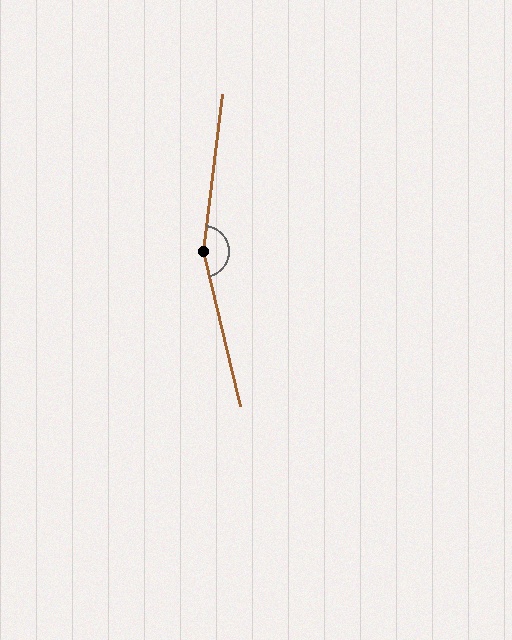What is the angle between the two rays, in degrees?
Approximately 159 degrees.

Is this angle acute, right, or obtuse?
It is obtuse.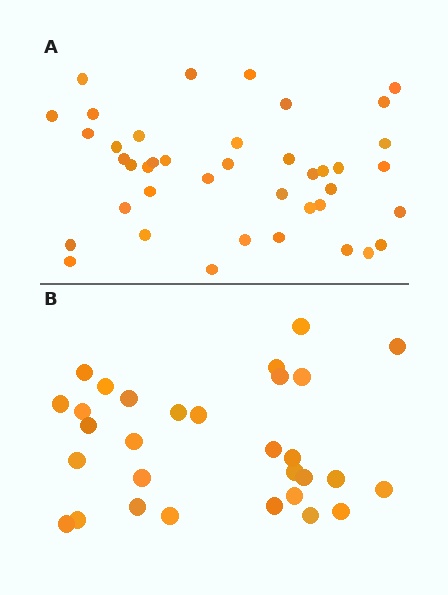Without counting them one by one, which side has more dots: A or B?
Region A (the top region) has more dots.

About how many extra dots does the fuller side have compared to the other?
Region A has roughly 12 or so more dots than region B.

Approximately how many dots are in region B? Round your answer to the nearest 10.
About 30 dots.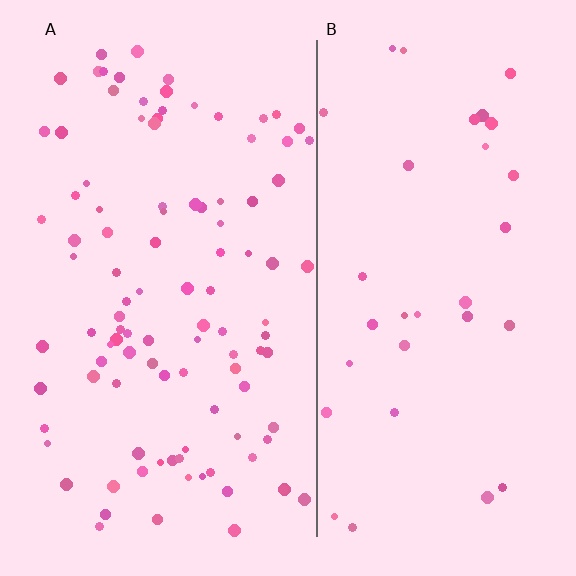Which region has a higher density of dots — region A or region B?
A (the left).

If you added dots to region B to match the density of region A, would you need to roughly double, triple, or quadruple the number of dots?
Approximately triple.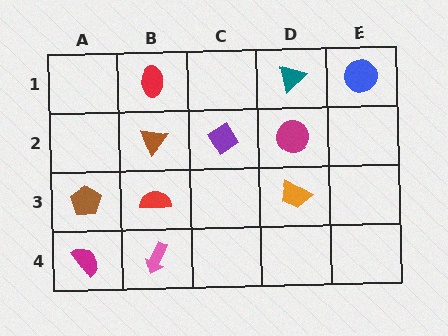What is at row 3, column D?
An orange trapezoid.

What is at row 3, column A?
A brown pentagon.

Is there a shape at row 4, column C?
No, that cell is empty.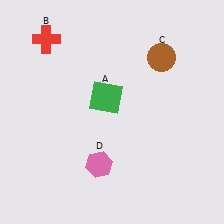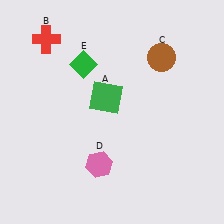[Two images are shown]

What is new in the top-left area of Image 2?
A green diamond (E) was added in the top-left area of Image 2.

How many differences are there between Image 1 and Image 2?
There is 1 difference between the two images.